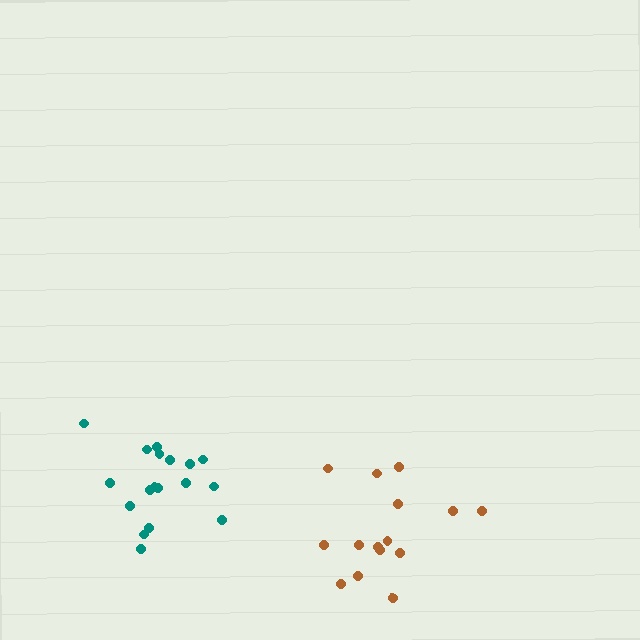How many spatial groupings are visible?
There are 2 spatial groupings.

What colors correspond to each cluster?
The clusters are colored: brown, teal.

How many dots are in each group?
Group 1: 15 dots, Group 2: 18 dots (33 total).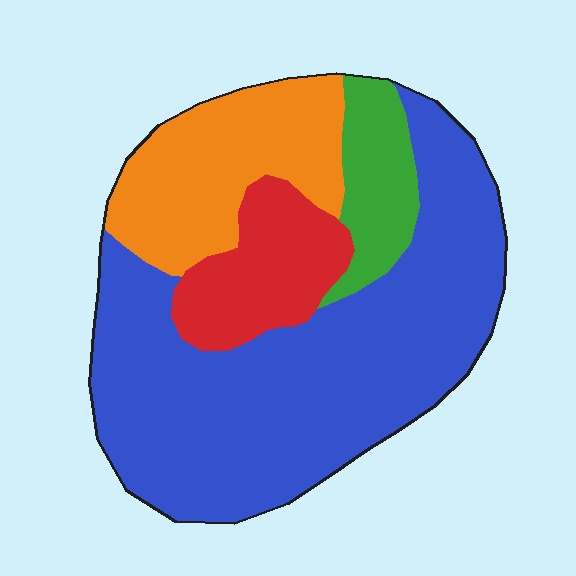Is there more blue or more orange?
Blue.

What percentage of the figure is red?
Red takes up about one eighth (1/8) of the figure.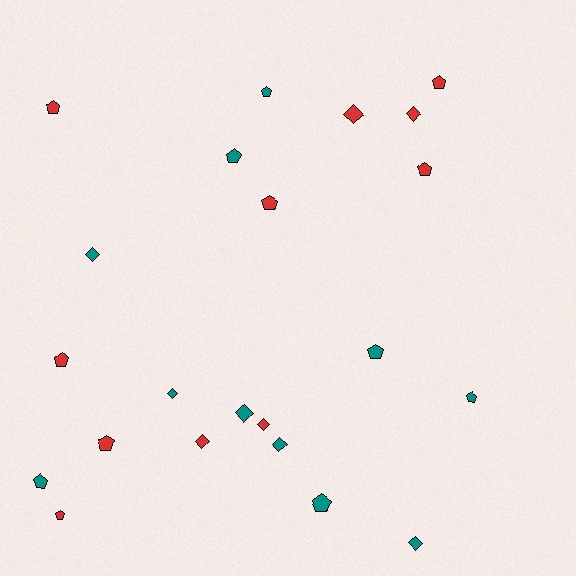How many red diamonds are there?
There are 4 red diamonds.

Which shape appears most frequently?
Pentagon, with 13 objects.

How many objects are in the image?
There are 22 objects.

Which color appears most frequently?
Teal, with 11 objects.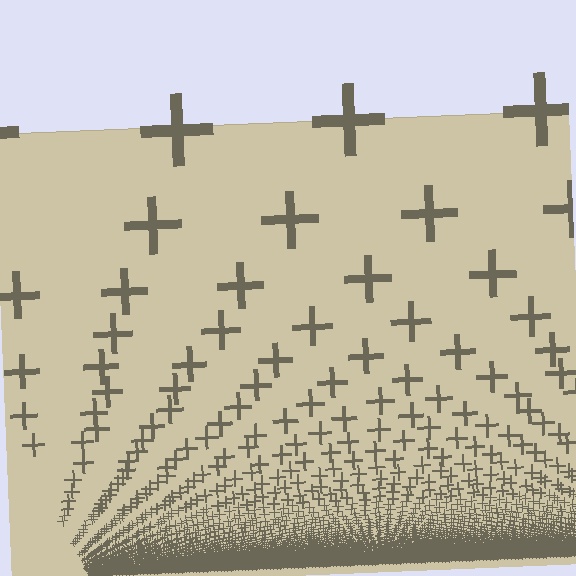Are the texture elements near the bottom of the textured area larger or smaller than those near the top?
Smaller. The gradient is inverted — elements near the bottom are smaller and denser.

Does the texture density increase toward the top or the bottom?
Density increases toward the bottom.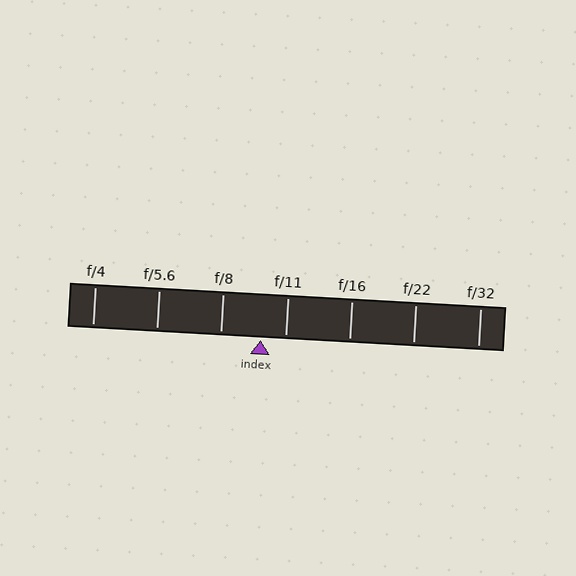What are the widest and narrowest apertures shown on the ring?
The widest aperture shown is f/4 and the narrowest is f/32.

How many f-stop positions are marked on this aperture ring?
There are 7 f-stop positions marked.